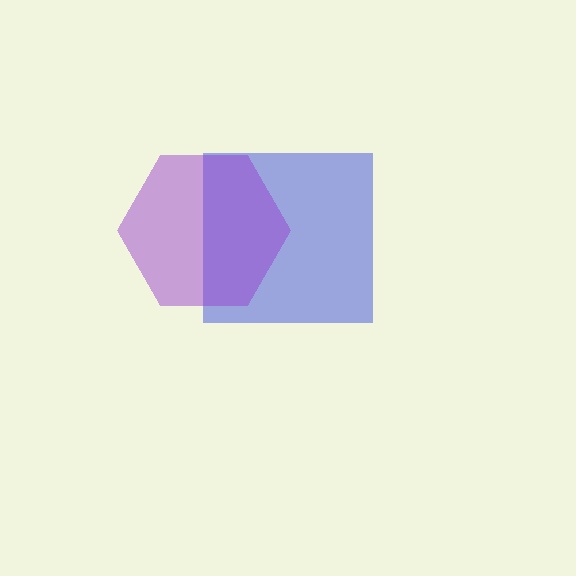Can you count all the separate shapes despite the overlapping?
Yes, there are 2 separate shapes.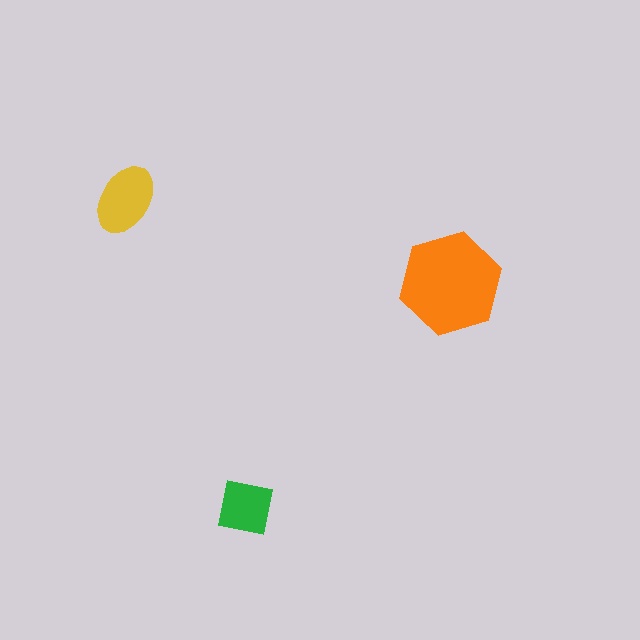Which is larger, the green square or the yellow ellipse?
The yellow ellipse.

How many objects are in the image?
There are 3 objects in the image.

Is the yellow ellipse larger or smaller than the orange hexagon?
Smaller.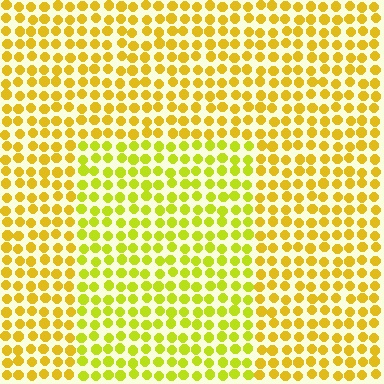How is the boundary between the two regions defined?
The boundary is defined purely by a slight shift in hue (about 23 degrees). Spacing, size, and orientation are identical on both sides.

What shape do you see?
I see a rectangle.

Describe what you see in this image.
The image is filled with small yellow elements in a uniform arrangement. A rectangle-shaped region is visible where the elements are tinted to a slightly different hue, forming a subtle color boundary.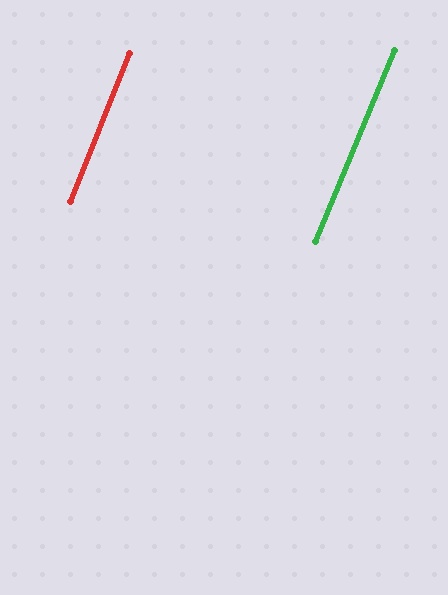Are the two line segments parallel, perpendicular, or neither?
Parallel — their directions differ by only 0.7°.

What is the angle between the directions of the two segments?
Approximately 1 degree.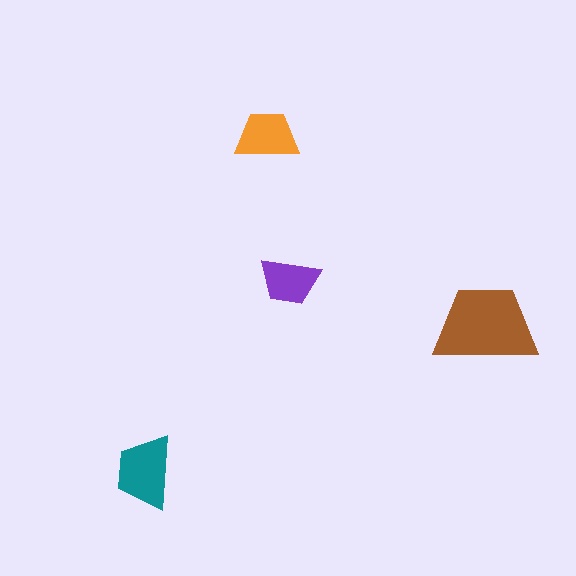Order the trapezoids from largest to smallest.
the brown one, the teal one, the orange one, the purple one.